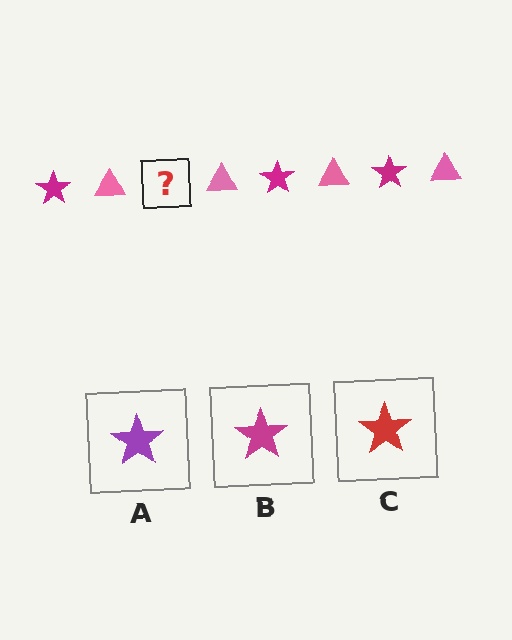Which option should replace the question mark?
Option B.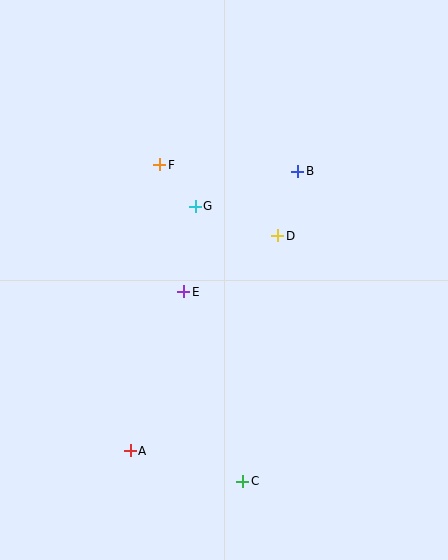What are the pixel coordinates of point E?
Point E is at (184, 292).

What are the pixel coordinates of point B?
Point B is at (298, 171).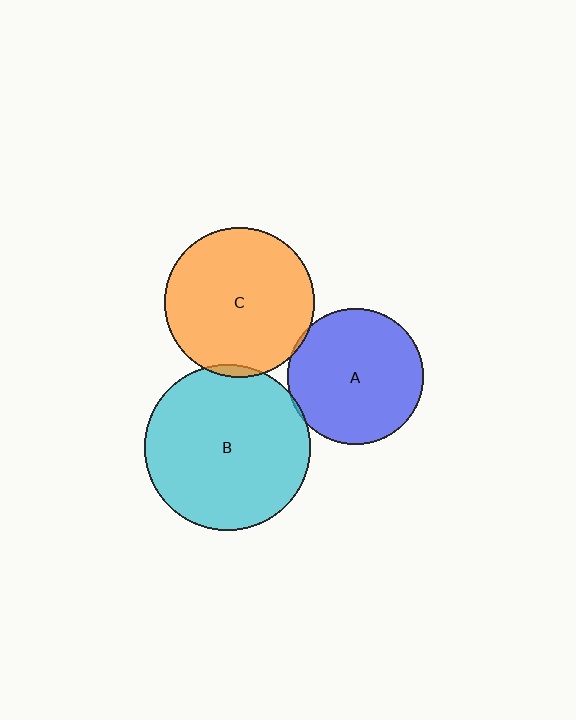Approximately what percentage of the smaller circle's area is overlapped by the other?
Approximately 5%.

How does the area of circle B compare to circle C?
Approximately 1.2 times.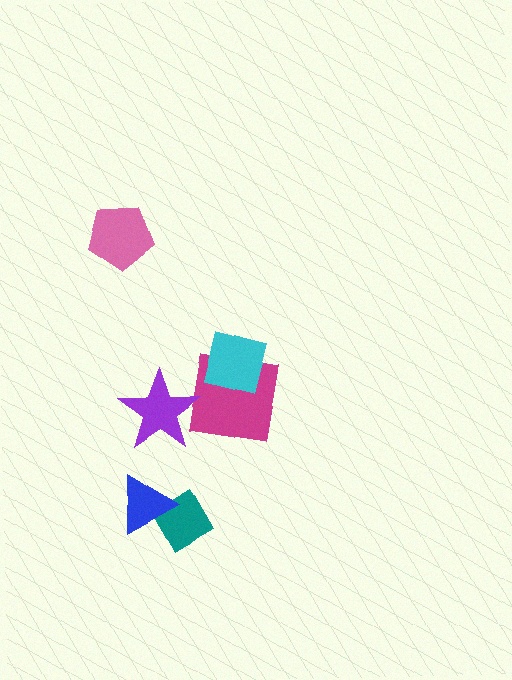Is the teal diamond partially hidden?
Yes, it is partially covered by another shape.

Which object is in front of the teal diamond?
The blue triangle is in front of the teal diamond.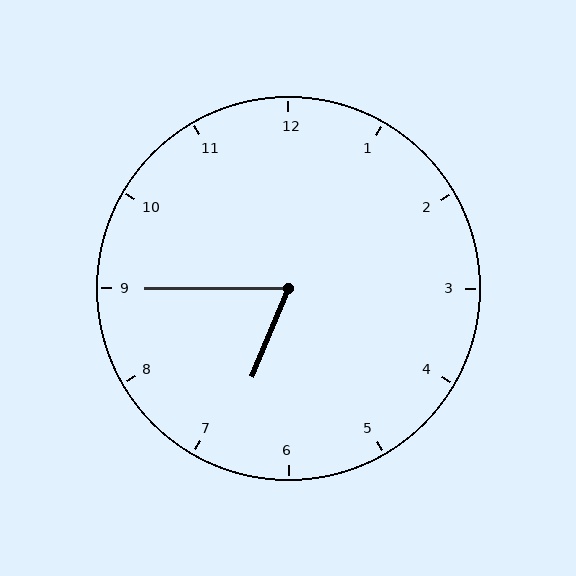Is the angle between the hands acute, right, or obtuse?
It is acute.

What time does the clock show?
6:45.